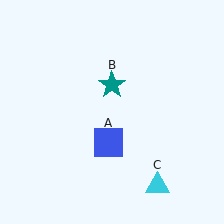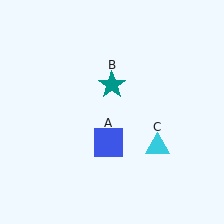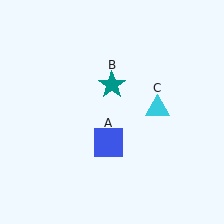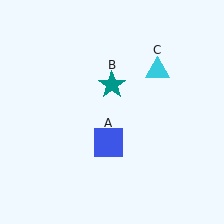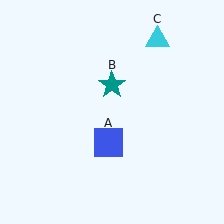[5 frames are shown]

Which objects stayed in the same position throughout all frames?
Blue square (object A) and teal star (object B) remained stationary.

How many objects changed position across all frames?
1 object changed position: cyan triangle (object C).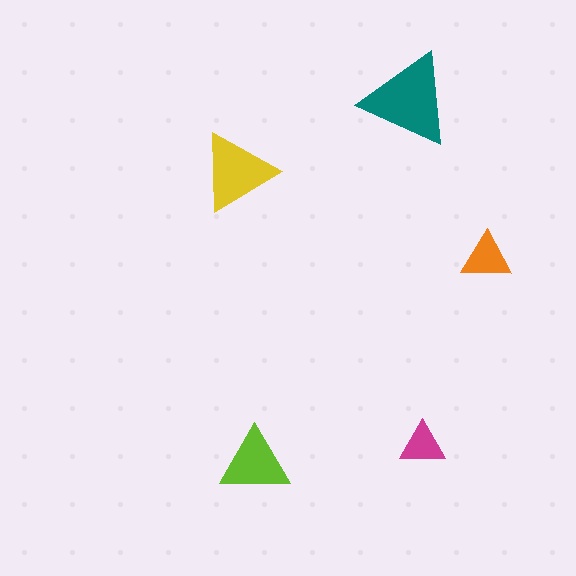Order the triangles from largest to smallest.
the teal one, the yellow one, the lime one, the orange one, the magenta one.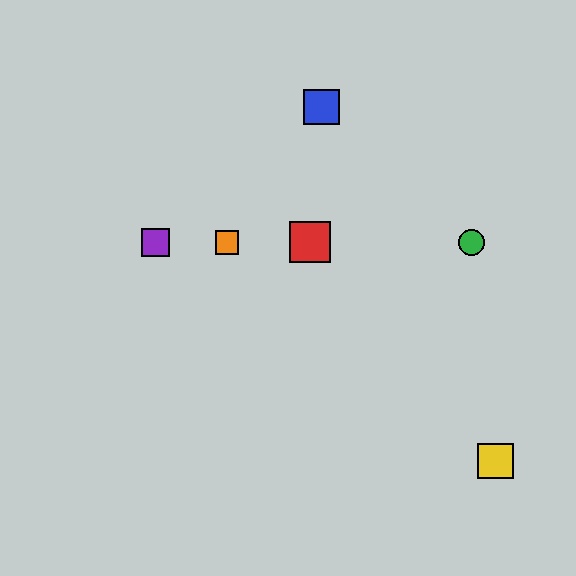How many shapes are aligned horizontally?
4 shapes (the red square, the green circle, the purple square, the orange square) are aligned horizontally.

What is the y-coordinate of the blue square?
The blue square is at y≈107.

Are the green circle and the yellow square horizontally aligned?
No, the green circle is at y≈242 and the yellow square is at y≈461.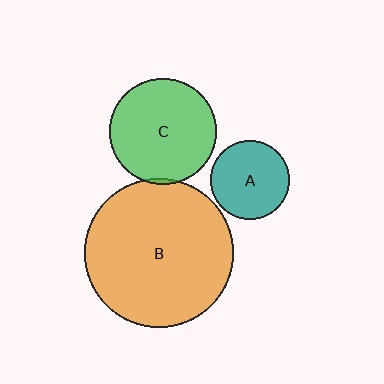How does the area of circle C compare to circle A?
Approximately 1.8 times.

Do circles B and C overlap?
Yes.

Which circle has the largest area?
Circle B (orange).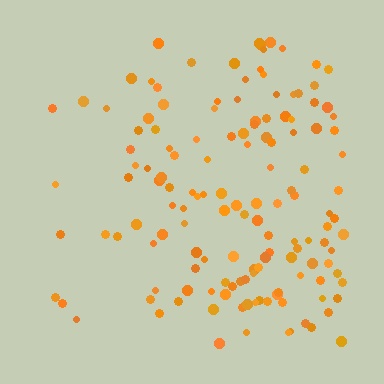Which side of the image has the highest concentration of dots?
The right.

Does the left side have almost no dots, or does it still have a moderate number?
Still a moderate number, just noticeably fewer than the right.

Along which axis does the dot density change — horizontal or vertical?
Horizontal.